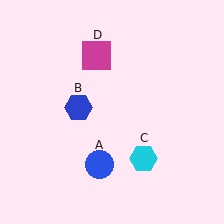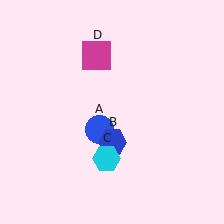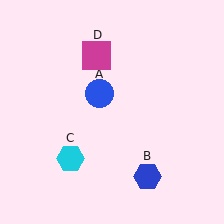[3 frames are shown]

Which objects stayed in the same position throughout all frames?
Magenta square (object D) remained stationary.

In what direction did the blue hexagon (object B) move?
The blue hexagon (object B) moved down and to the right.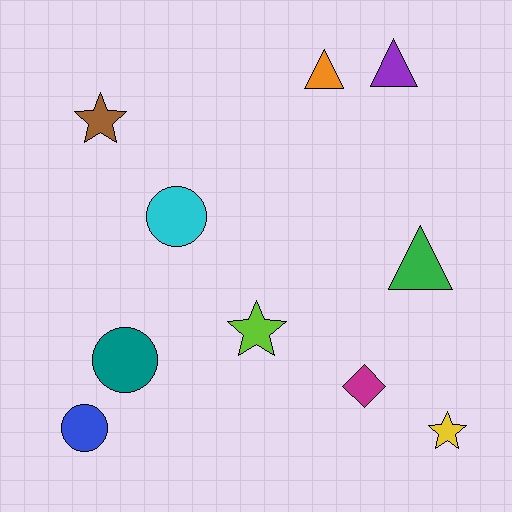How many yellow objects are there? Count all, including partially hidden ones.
There is 1 yellow object.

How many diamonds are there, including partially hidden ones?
There is 1 diamond.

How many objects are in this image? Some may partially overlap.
There are 10 objects.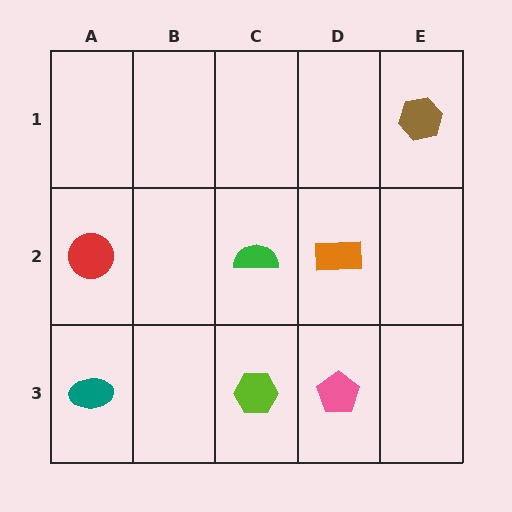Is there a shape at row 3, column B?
No, that cell is empty.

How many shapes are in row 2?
3 shapes.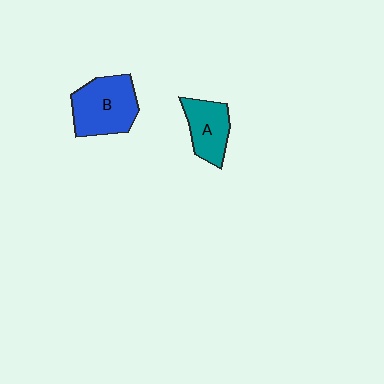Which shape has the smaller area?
Shape A (teal).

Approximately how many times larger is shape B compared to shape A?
Approximately 1.4 times.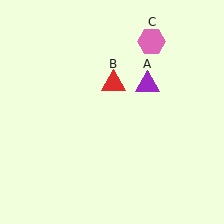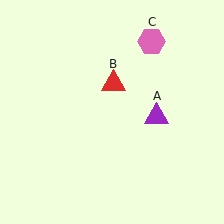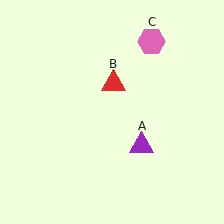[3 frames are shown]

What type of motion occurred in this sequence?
The purple triangle (object A) rotated clockwise around the center of the scene.